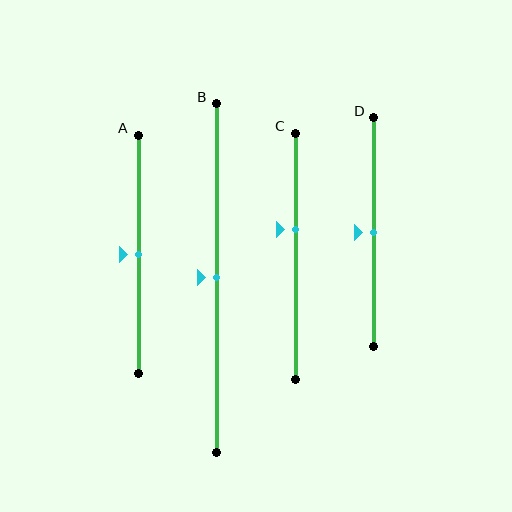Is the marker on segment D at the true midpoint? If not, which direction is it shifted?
Yes, the marker on segment D is at the true midpoint.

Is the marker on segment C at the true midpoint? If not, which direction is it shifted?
No, the marker on segment C is shifted upward by about 11% of the segment length.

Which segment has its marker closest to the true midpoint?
Segment A has its marker closest to the true midpoint.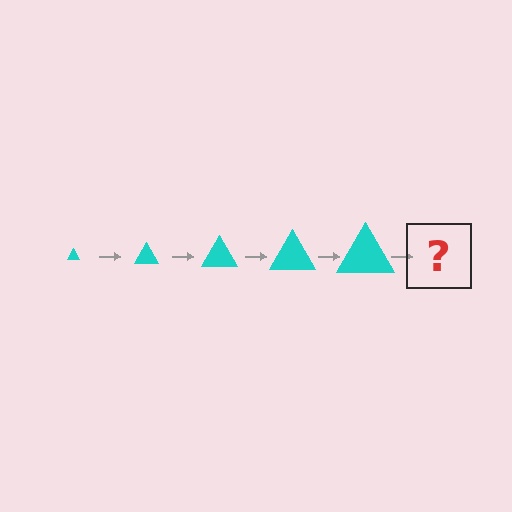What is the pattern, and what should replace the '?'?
The pattern is that the triangle gets progressively larger each step. The '?' should be a cyan triangle, larger than the previous one.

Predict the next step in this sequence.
The next step is a cyan triangle, larger than the previous one.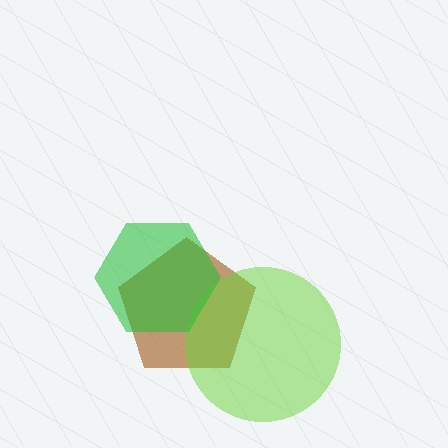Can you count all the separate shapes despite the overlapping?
Yes, there are 3 separate shapes.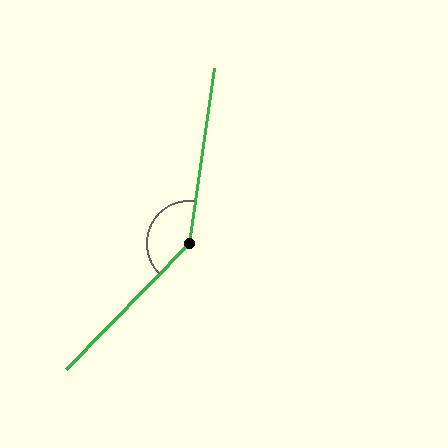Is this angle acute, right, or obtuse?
It is obtuse.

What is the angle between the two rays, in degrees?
Approximately 144 degrees.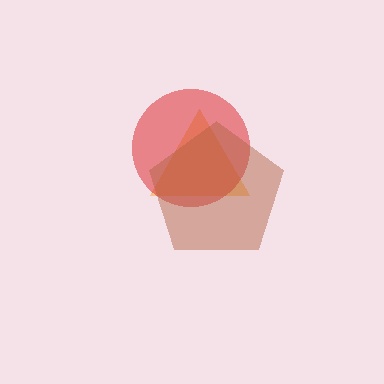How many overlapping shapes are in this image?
There are 3 overlapping shapes in the image.